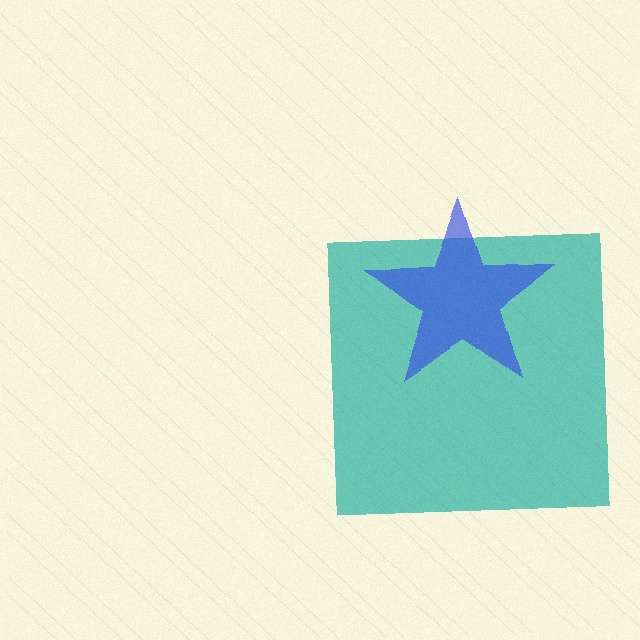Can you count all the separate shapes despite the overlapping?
Yes, there are 2 separate shapes.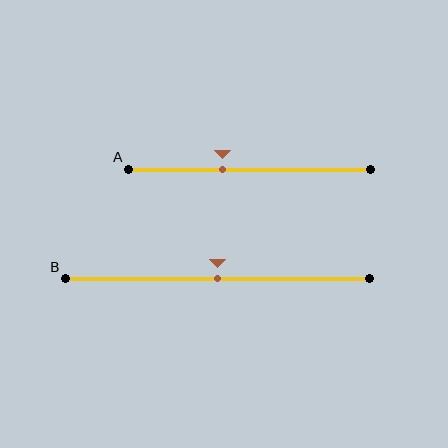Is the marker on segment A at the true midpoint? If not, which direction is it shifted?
No, the marker on segment A is shifted to the left by about 11% of the segment length.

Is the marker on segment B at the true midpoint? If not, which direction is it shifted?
Yes, the marker on segment B is at the true midpoint.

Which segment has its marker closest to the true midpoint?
Segment B has its marker closest to the true midpoint.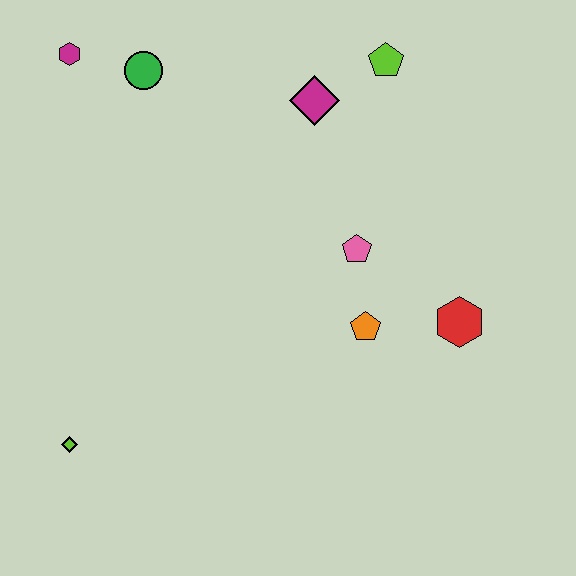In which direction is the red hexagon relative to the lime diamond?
The red hexagon is to the right of the lime diamond.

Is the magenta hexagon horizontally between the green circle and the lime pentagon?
No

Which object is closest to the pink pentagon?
The orange pentagon is closest to the pink pentagon.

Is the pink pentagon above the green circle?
No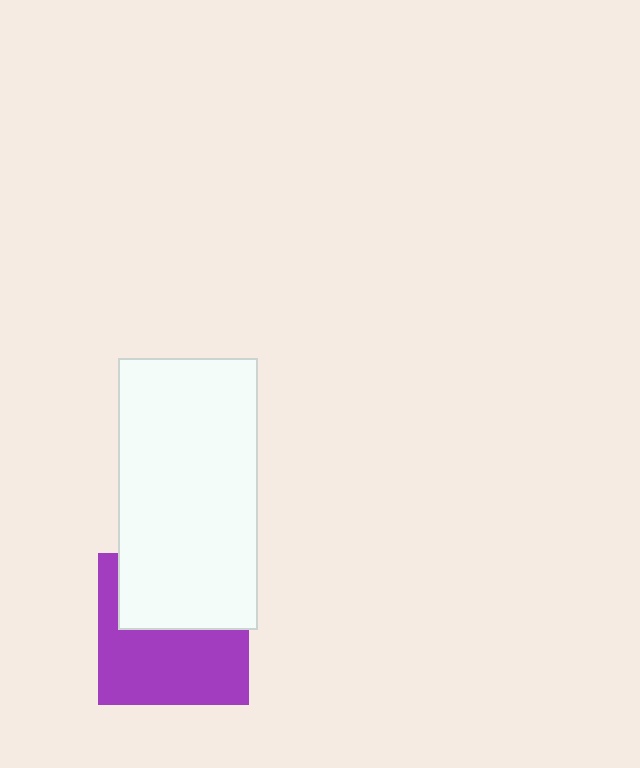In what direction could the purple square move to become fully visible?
The purple square could move down. That would shift it out from behind the white rectangle entirely.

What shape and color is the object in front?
The object in front is a white rectangle.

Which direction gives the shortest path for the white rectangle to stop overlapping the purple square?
Moving up gives the shortest separation.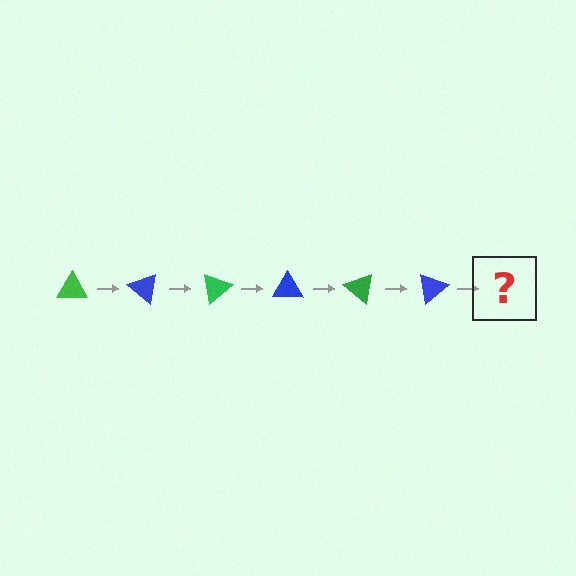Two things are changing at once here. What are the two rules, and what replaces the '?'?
The two rules are that it rotates 40 degrees each step and the color cycles through green and blue. The '?' should be a green triangle, rotated 240 degrees from the start.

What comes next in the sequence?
The next element should be a green triangle, rotated 240 degrees from the start.